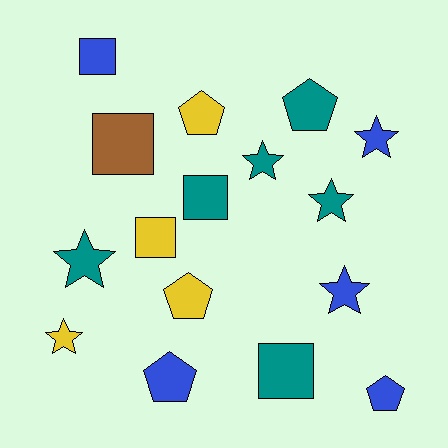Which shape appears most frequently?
Star, with 6 objects.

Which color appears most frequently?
Teal, with 6 objects.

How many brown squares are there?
There is 1 brown square.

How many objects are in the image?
There are 16 objects.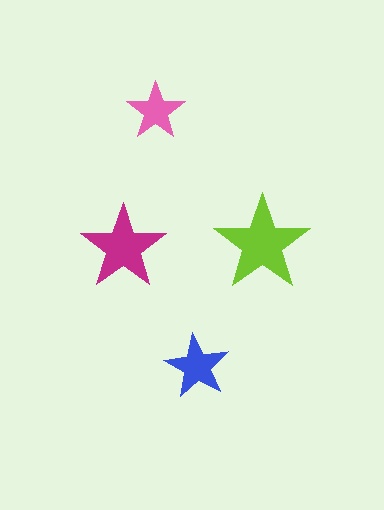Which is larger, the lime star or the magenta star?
The lime one.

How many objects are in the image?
There are 4 objects in the image.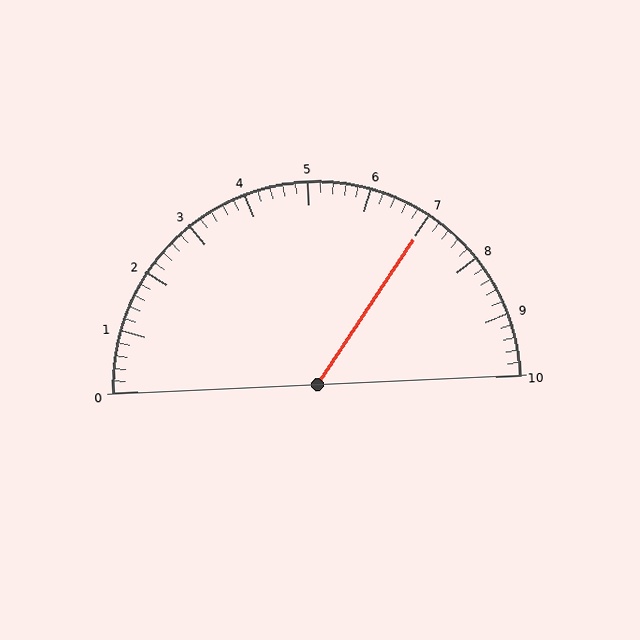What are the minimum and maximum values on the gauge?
The gauge ranges from 0 to 10.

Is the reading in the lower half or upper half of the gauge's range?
The reading is in the upper half of the range (0 to 10).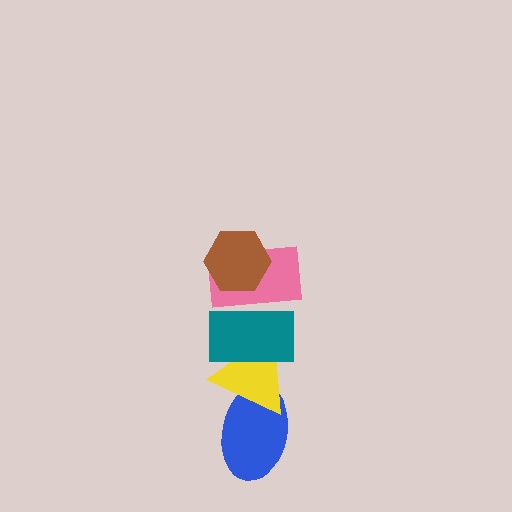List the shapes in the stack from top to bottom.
From top to bottom: the brown hexagon, the pink rectangle, the teal rectangle, the yellow triangle, the blue ellipse.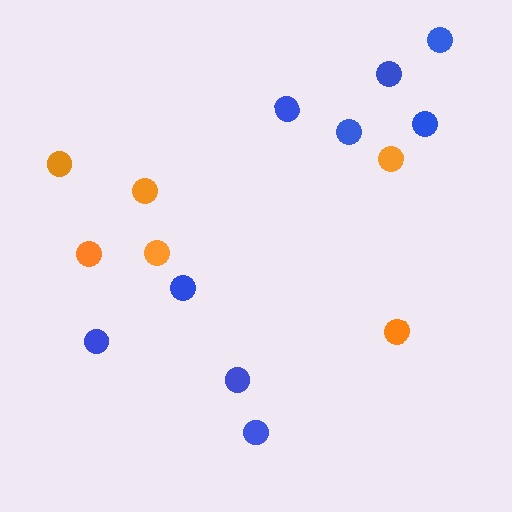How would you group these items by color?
There are 2 groups: one group of blue circles (9) and one group of orange circles (6).